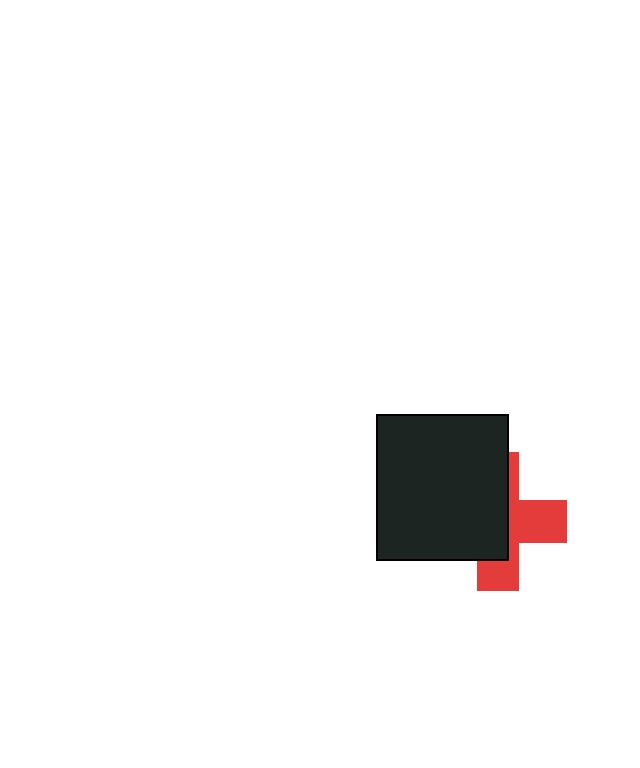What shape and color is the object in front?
The object in front is a black rectangle.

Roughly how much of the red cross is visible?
A small part of it is visible (roughly 44%).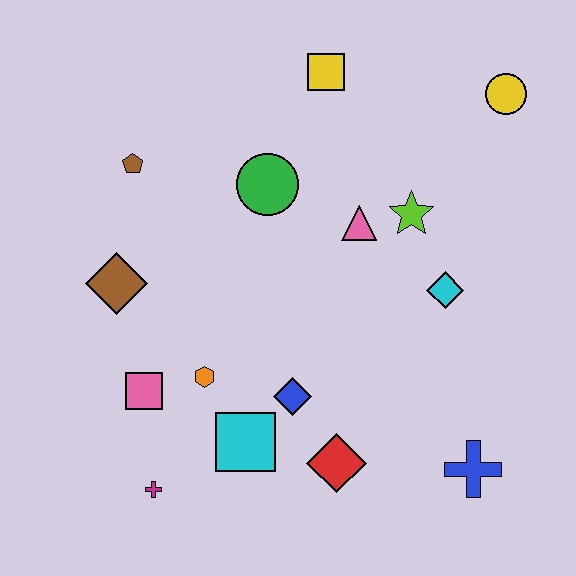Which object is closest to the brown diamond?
The pink square is closest to the brown diamond.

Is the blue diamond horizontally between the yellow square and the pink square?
Yes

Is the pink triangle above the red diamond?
Yes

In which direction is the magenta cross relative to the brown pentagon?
The magenta cross is below the brown pentagon.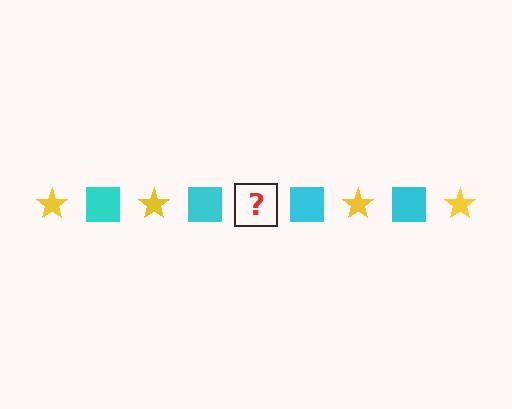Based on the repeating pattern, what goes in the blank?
The blank should be a yellow star.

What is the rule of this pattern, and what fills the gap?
The rule is that the pattern alternates between yellow star and cyan square. The gap should be filled with a yellow star.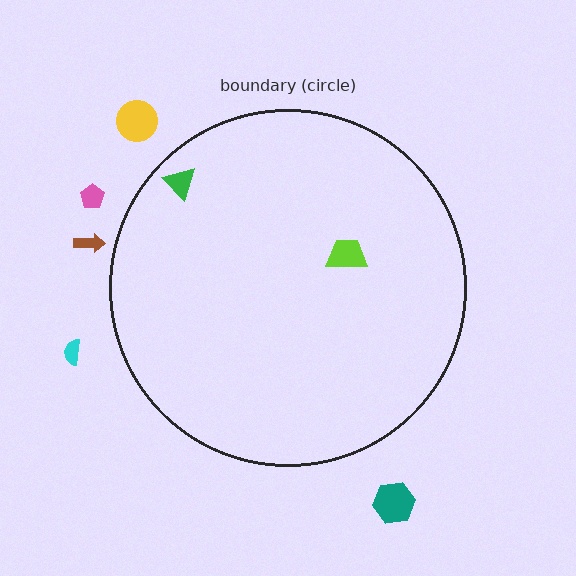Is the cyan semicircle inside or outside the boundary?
Outside.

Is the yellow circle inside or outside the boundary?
Outside.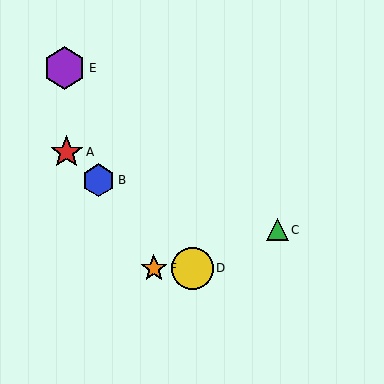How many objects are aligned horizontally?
2 objects (D, F) are aligned horizontally.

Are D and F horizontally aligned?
Yes, both are at y≈268.